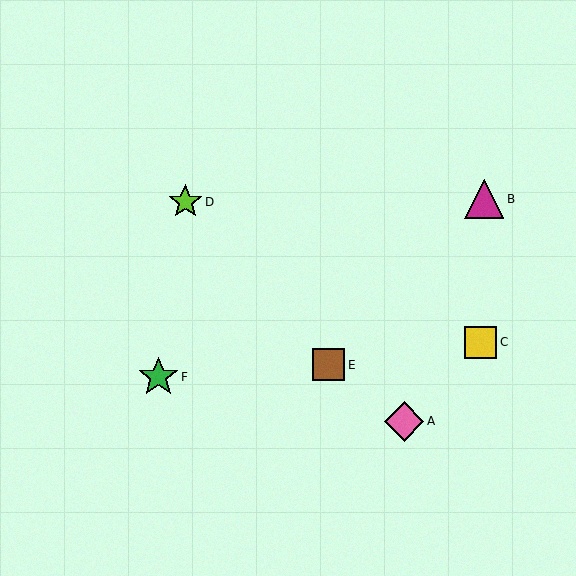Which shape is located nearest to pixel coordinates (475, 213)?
The magenta triangle (labeled B) at (484, 199) is nearest to that location.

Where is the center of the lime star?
The center of the lime star is at (185, 202).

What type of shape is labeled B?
Shape B is a magenta triangle.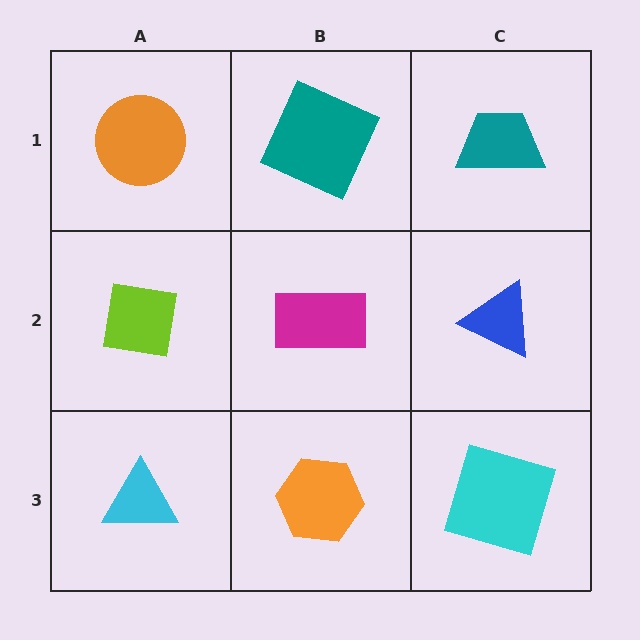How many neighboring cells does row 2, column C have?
3.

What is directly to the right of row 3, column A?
An orange hexagon.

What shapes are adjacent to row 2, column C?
A teal trapezoid (row 1, column C), a cyan square (row 3, column C), a magenta rectangle (row 2, column B).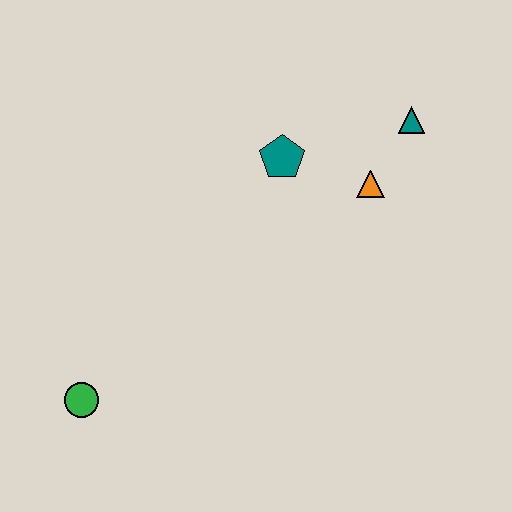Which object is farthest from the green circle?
The teal triangle is farthest from the green circle.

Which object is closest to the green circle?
The teal pentagon is closest to the green circle.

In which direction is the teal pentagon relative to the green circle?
The teal pentagon is above the green circle.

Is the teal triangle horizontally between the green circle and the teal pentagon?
No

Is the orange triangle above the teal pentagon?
No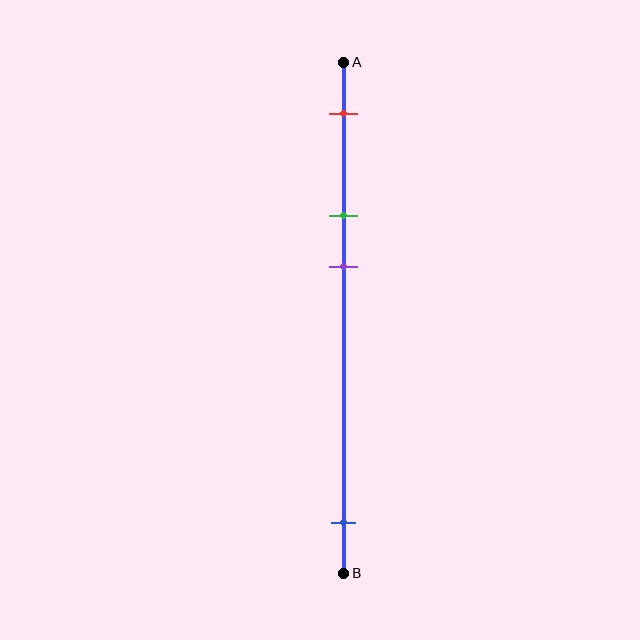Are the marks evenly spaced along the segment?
No, the marks are not evenly spaced.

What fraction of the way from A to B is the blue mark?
The blue mark is approximately 90% (0.9) of the way from A to B.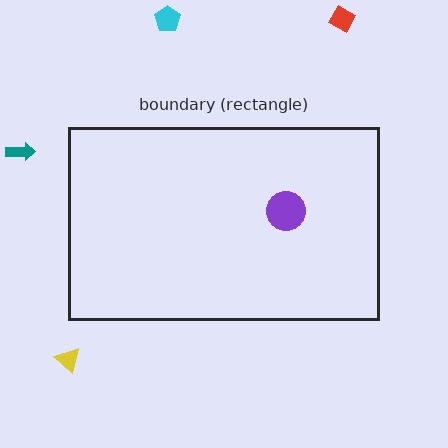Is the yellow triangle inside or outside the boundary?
Outside.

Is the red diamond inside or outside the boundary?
Outside.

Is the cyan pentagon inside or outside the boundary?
Outside.